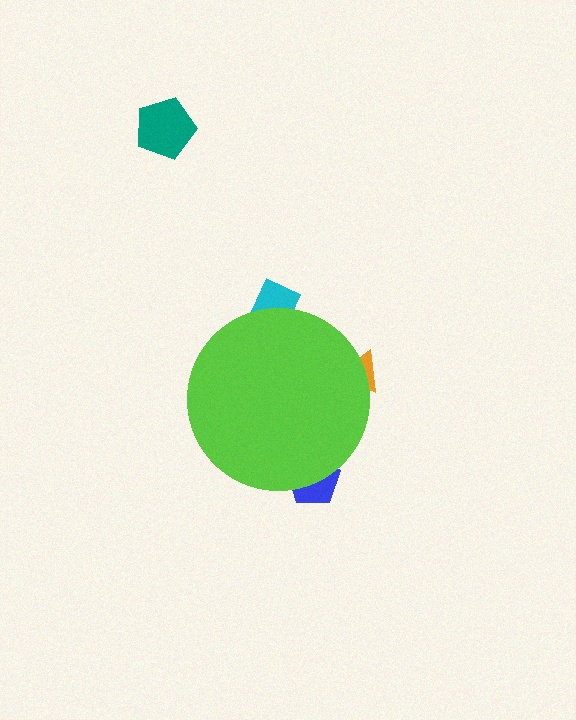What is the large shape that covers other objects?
A lime circle.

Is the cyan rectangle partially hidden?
Yes, the cyan rectangle is partially hidden behind the lime circle.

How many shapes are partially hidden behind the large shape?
3 shapes are partially hidden.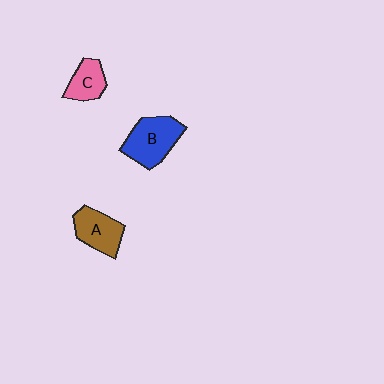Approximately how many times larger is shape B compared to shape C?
Approximately 1.7 times.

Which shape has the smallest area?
Shape C (pink).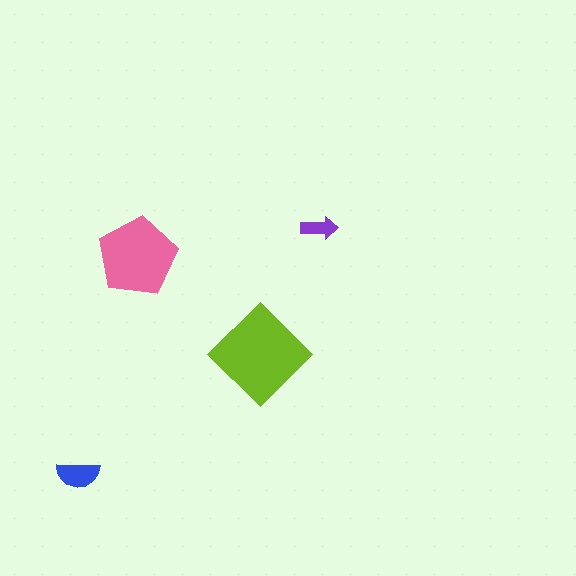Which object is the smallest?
The purple arrow.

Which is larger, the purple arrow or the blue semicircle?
The blue semicircle.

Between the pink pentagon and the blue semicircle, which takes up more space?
The pink pentagon.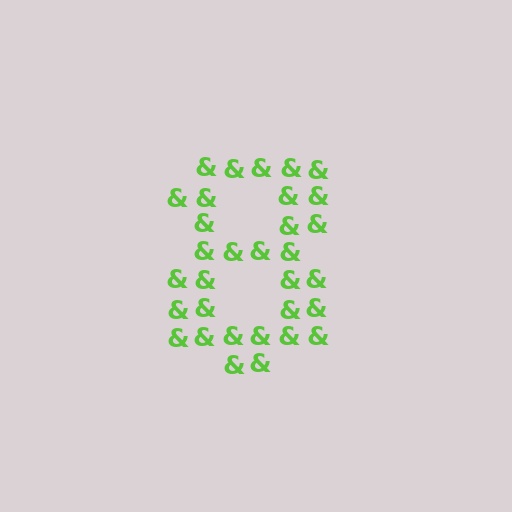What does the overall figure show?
The overall figure shows the digit 8.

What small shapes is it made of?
It is made of small ampersands.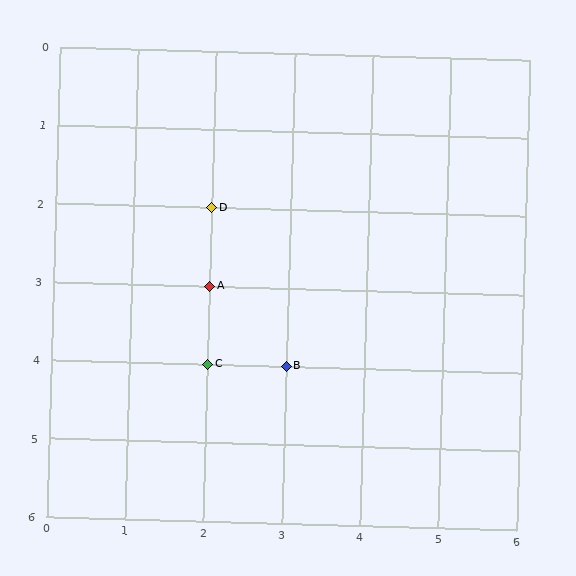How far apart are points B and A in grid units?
Points B and A are 1 column and 1 row apart (about 1.4 grid units diagonally).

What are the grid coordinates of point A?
Point A is at grid coordinates (2, 3).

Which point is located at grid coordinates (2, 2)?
Point D is at (2, 2).